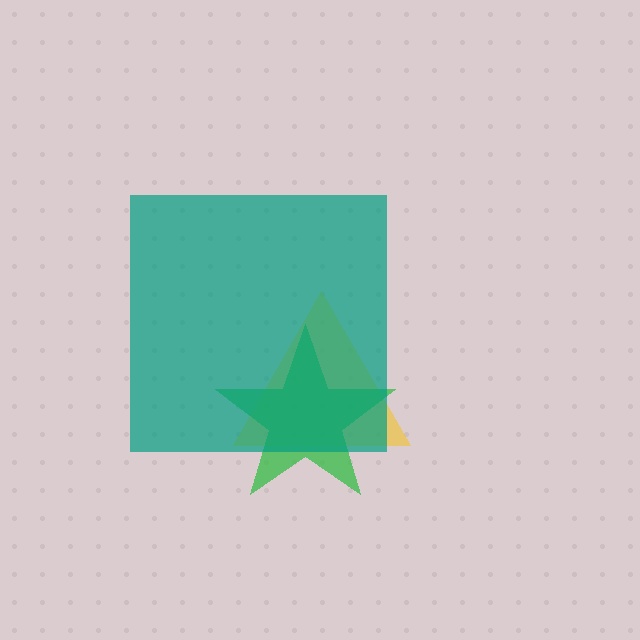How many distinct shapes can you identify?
There are 3 distinct shapes: a yellow triangle, a green star, a teal square.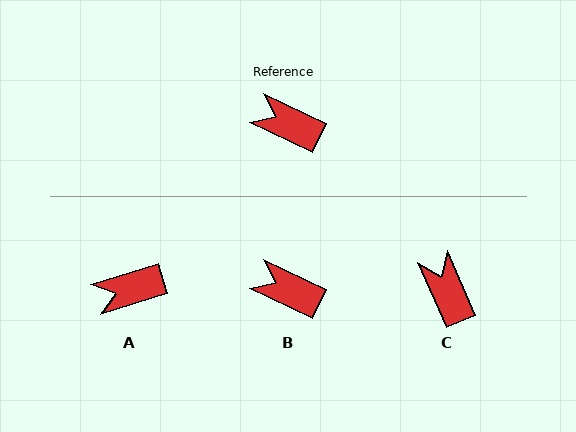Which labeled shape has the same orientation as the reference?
B.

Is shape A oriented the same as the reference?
No, it is off by about 43 degrees.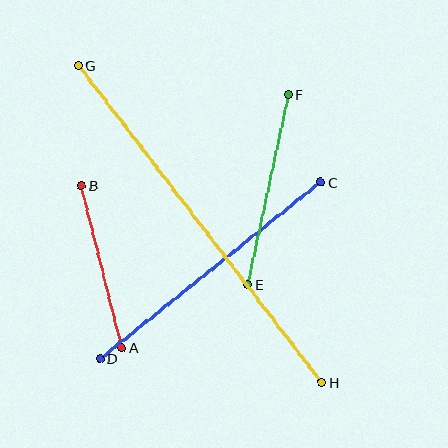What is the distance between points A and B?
The distance is approximately 167 pixels.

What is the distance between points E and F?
The distance is approximately 194 pixels.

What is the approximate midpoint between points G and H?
The midpoint is at approximately (200, 224) pixels.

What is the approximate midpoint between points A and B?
The midpoint is at approximately (102, 267) pixels.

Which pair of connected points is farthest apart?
Points G and H are farthest apart.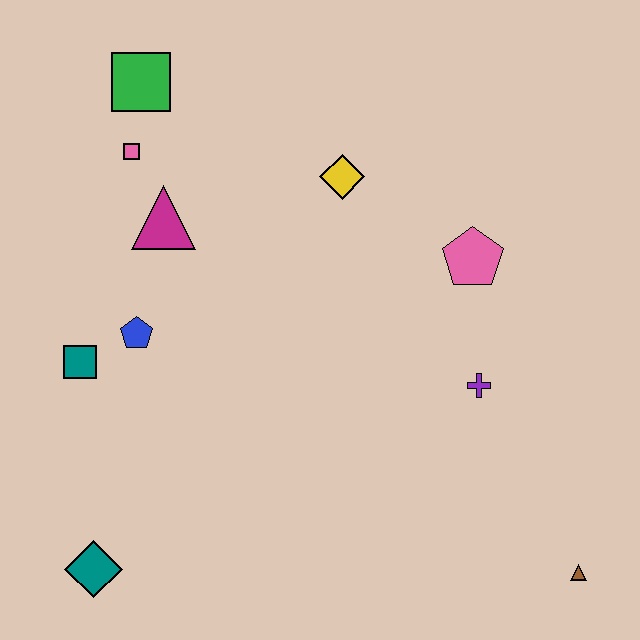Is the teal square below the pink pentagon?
Yes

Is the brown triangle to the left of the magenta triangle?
No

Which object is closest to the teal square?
The blue pentagon is closest to the teal square.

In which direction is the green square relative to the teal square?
The green square is above the teal square.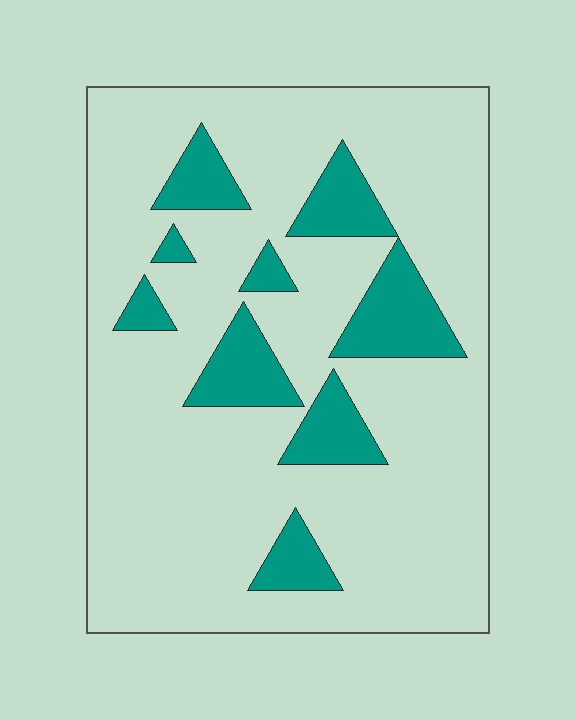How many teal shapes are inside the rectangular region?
9.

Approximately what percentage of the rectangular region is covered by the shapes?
Approximately 20%.